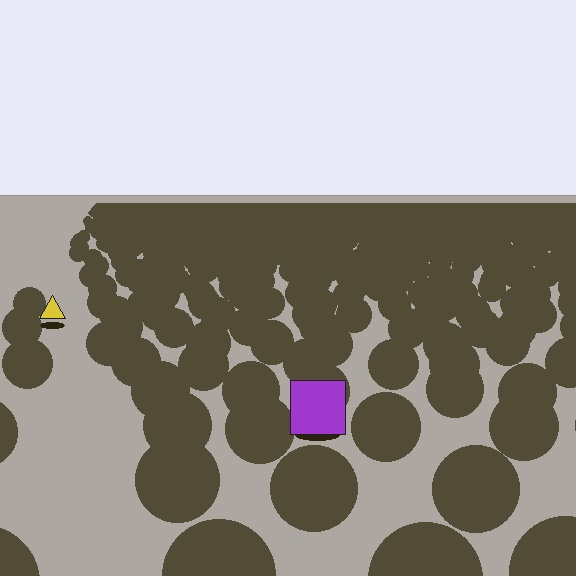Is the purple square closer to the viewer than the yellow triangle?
Yes. The purple square is closer — you can tell from the texture gradient: the ground texture is coarser near it.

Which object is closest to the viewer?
The purple square is closest. The texture marks near it are larger and more spread out.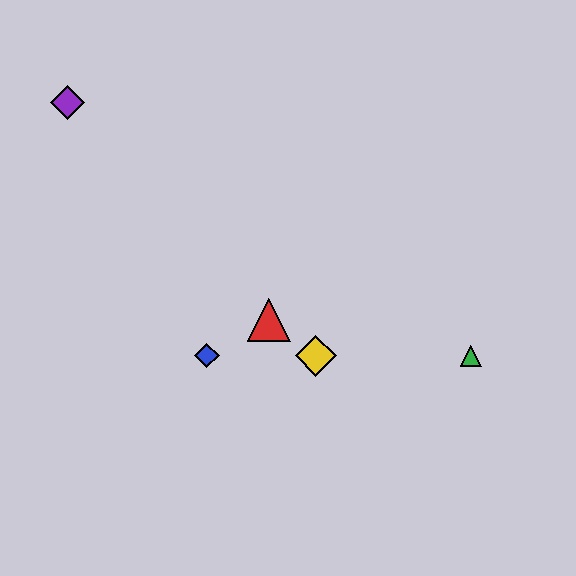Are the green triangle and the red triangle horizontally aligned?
No, the green triangle is at y≈356 and the red triangle is at y≈320.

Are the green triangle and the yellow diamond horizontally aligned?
Yes, both are at y≈356.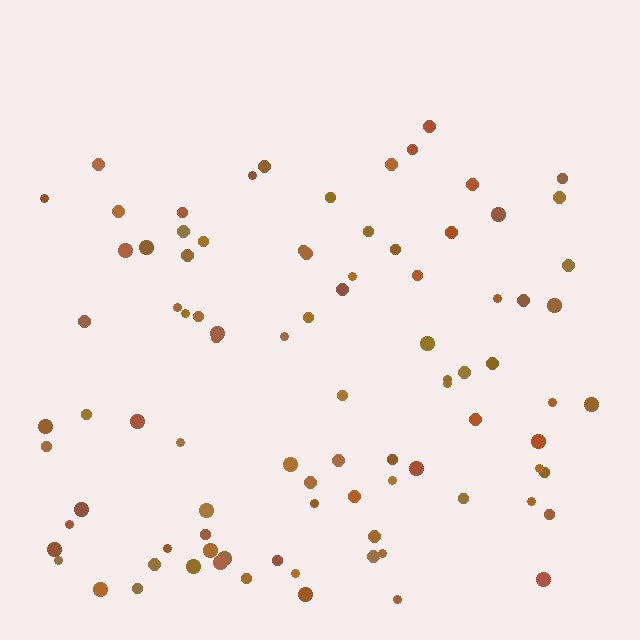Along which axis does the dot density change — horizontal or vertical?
Vertical.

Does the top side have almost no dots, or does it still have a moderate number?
Still a moderate number, just noticeably fewer than the bottom.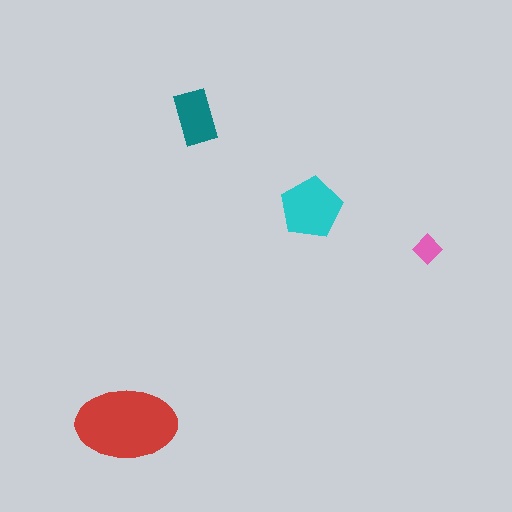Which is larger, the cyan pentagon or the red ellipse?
The red ellipse.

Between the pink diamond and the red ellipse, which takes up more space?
The red ellipse.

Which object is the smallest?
The pink diamond.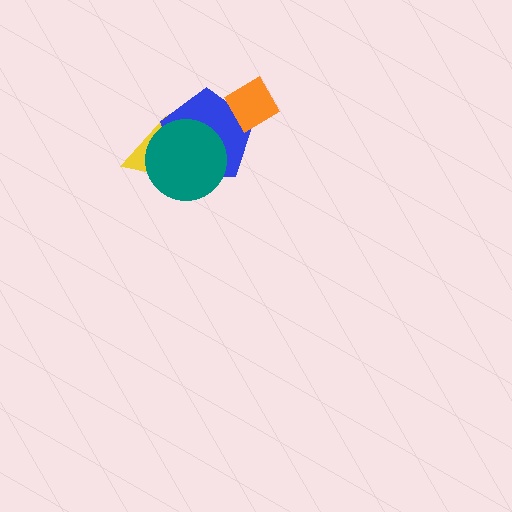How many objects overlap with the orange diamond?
1 object overlaps with the orange diamond.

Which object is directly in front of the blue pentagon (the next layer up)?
The orange diamond is directly in front of the blue pentagon.